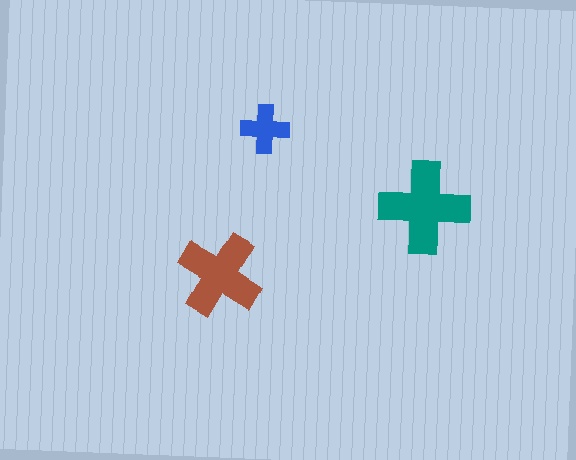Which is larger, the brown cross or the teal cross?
The teal one.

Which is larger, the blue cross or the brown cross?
The brown one.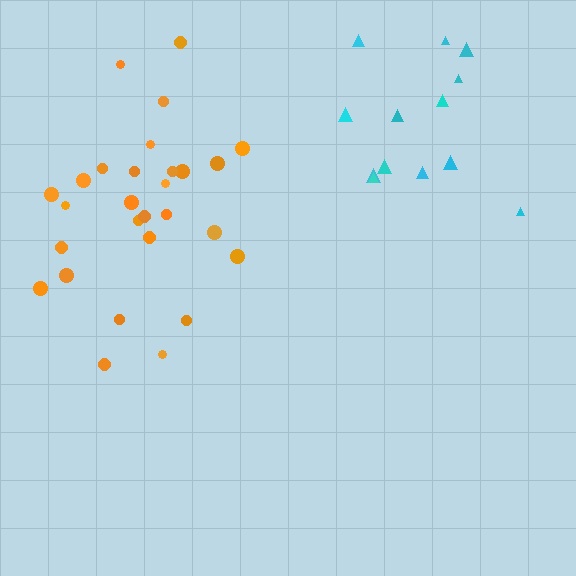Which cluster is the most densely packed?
Orange.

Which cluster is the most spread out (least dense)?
Cyan.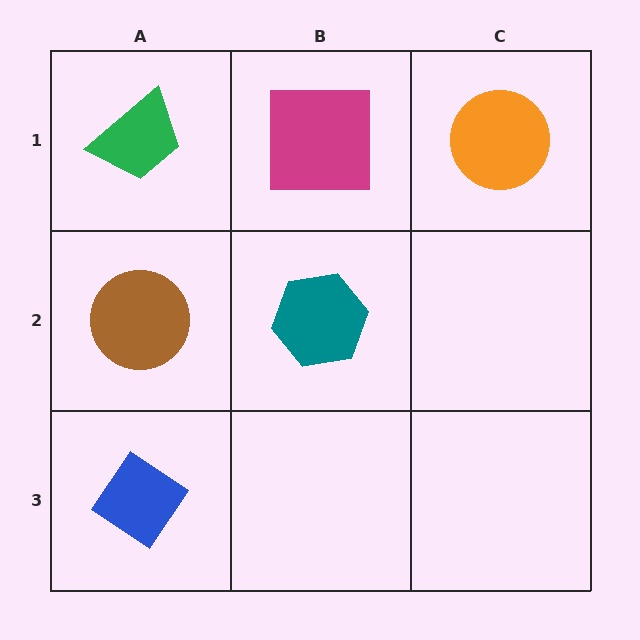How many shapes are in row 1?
3 shapes.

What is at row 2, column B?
A teal hexagon.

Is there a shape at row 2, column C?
No, that cell is empty.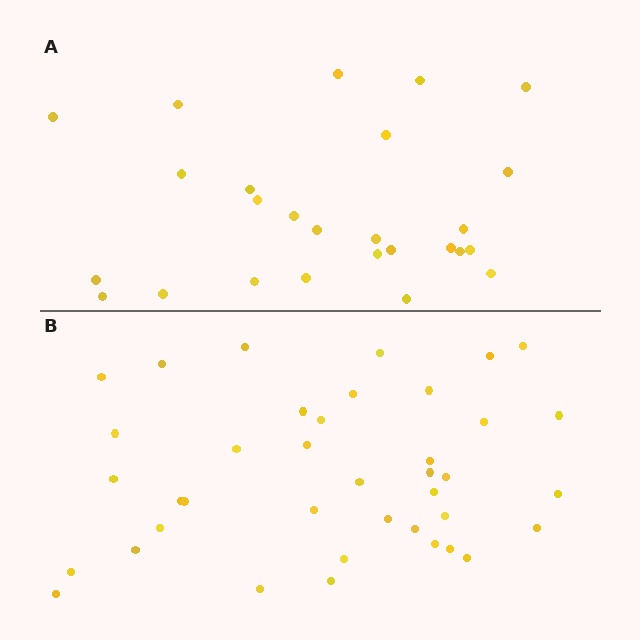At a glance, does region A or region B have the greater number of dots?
Region B (the bottom region) has more dots.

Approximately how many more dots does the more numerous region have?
Region B has approximately 15 more dots than region A.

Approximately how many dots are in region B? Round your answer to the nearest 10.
About 40 dots. (The exact count is 39, which rounds to 40.)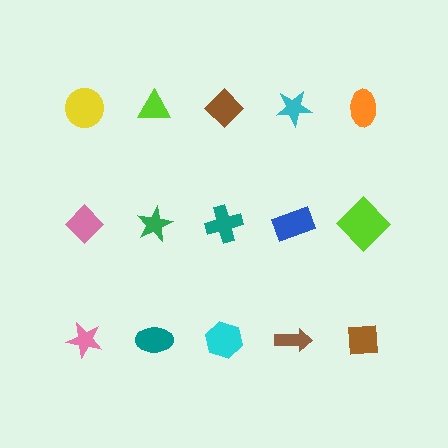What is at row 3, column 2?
A teal ellipse.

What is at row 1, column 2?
A lime triangle.